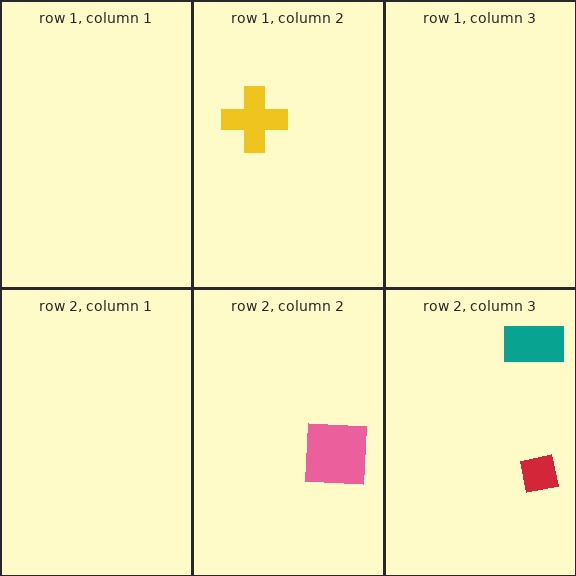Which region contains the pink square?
The row 2, column 2 region.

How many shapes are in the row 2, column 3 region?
2.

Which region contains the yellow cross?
The row 1, column 2 region.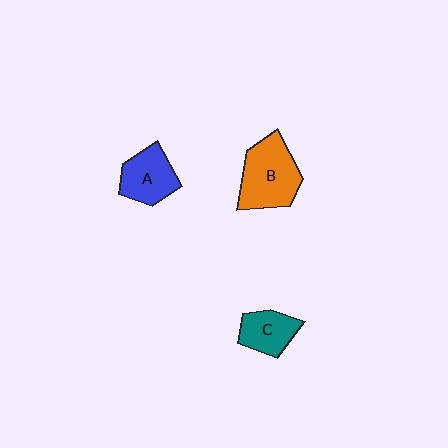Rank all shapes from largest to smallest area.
From largest to smallest: B (orange), A (blue), C (teal).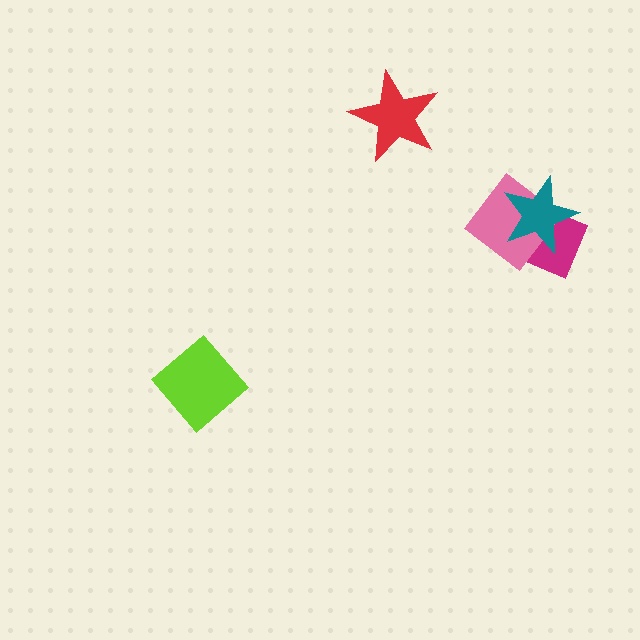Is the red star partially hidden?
No, no other shape covers it.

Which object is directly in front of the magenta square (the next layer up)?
The pink diamond is directly in front of the magenta square.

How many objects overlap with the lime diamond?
0 objects overlap with the lime diamond.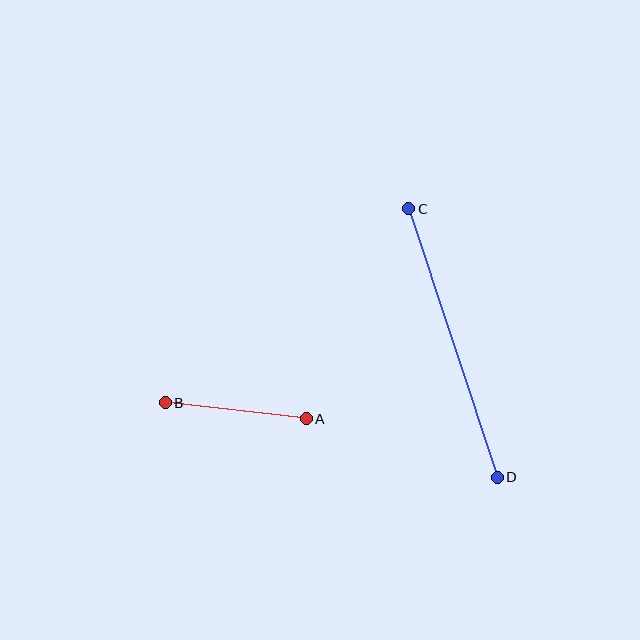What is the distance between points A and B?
The distance is approximately 142 pixels.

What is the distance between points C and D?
The distance is approximately 283 pixels.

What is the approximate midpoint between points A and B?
The midpoint is at approximately (236, 411) pixels.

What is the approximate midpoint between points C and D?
The midpoint is at approximately (453, 343) pixels.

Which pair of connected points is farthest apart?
Points C and D are farthest apart.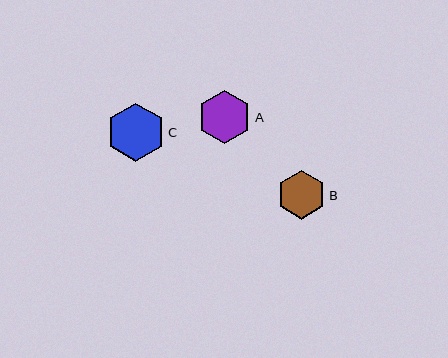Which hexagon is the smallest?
Hexagon B is the smallest with a size of approximately 49 pixels.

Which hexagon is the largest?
Hexagon C is the largest with a size of approximately 58 pixels.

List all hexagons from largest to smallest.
From largest to smallest: C, A, B.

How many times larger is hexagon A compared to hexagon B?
Hexagon A is approximately 1.1 times the size of hexagon B.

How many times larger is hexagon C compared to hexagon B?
Hexagon C is approximately 1.2 times the size of hexagon B.